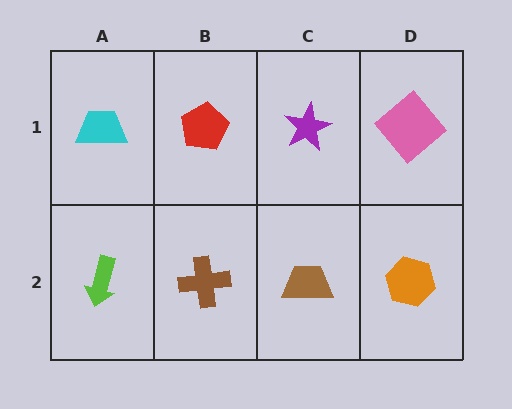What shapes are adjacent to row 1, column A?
A lime arrow (row 2, column A), a red pentagon (row 1, column B).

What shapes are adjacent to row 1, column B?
A brown cross (row 2, column B), a cyan trapezoid (row 1, column A), a purple star (row 1, column C).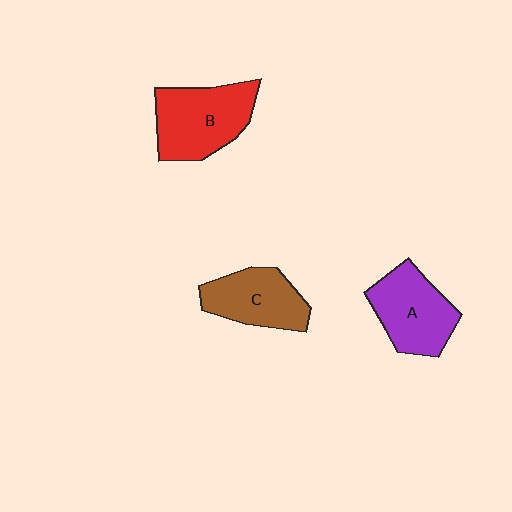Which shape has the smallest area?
Shape C (brown).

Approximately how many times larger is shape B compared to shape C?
Approximately 1.3 times.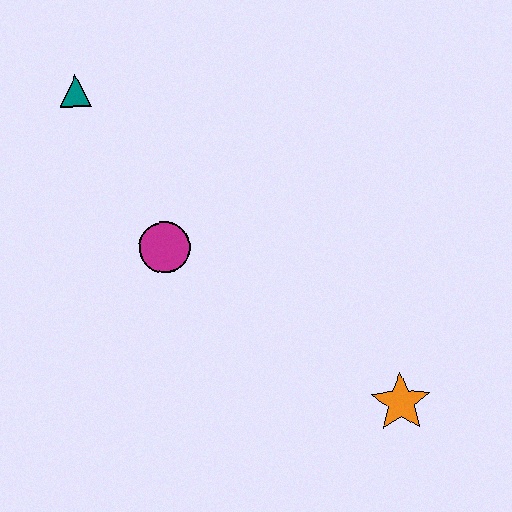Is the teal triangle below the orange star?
No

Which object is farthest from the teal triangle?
The orange star is farthest from the teal triangle.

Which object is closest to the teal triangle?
The magenta circle is closest to the teal triangle.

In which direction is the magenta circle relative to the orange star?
The magenta circle is to the left of the orange star.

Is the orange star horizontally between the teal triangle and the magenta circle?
No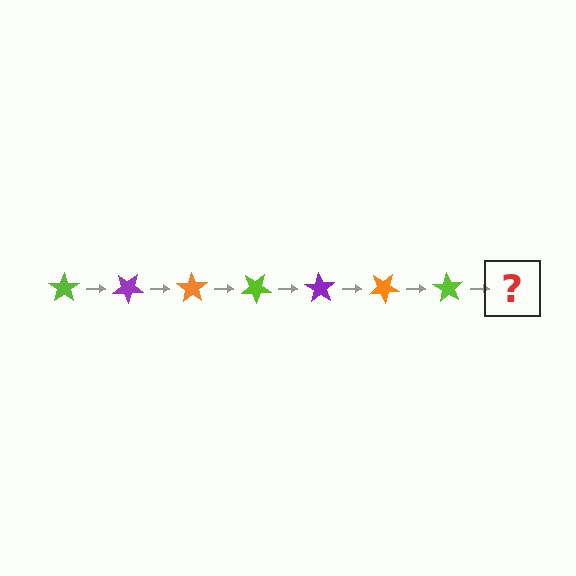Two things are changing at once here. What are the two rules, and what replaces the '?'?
The two rules are that it rotates 35 degrees each step and the color cycles through lime, purple, and orange. The '?' should be a purple star, rotated 245 degrees from the start.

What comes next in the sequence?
The next element should be a purple star, rotated 245 degrees from the start.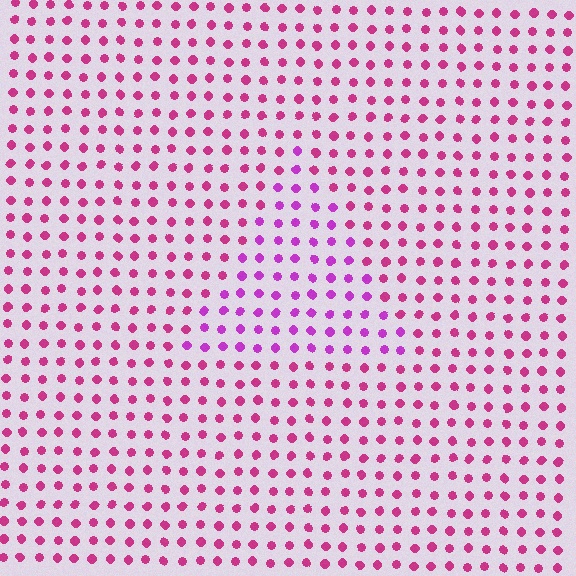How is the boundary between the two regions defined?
The boundary is defined purely by a slight shift in hue (about 29 degrees). Spacing, size, and orientation are identical on both sides.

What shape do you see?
I see a triangle.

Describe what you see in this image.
The image is filled with small magenta elements in a uniform arrangement. A triangle-shaped region is visible where the elements are tinted to a slightly different hue, forming a subtle color boundary.